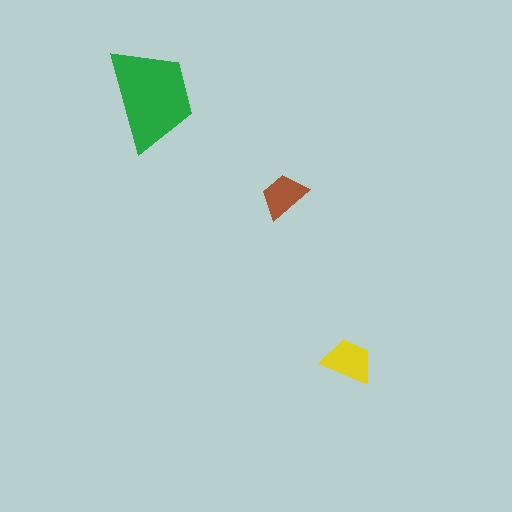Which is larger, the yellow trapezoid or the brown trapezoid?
The yellow one.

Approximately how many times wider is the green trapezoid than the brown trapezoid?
About 2 times wider.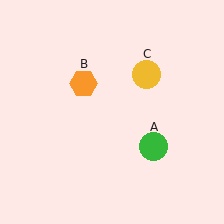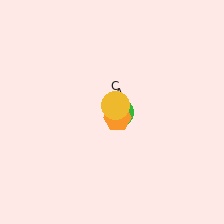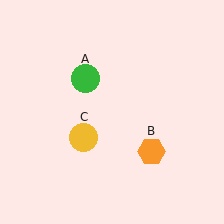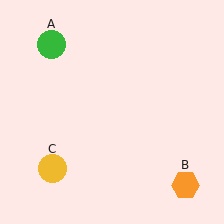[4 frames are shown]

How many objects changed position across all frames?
3 objects changed position: green circle (object A), orange hexagon (object B), yellow circle (object C).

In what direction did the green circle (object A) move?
The green circle (object A) moved up and to the left.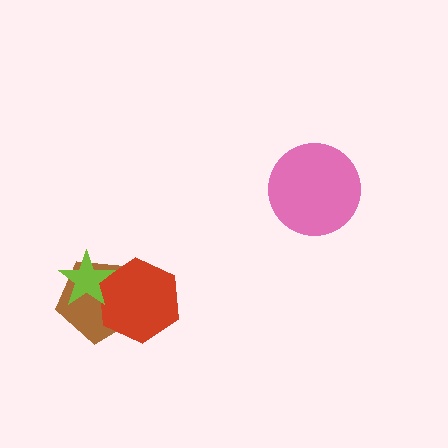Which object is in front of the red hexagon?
The lime star is in front of the red hexagon.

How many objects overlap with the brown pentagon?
2 objects overlap with the brown pentagon.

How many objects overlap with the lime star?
2 objects overlap with the lime star.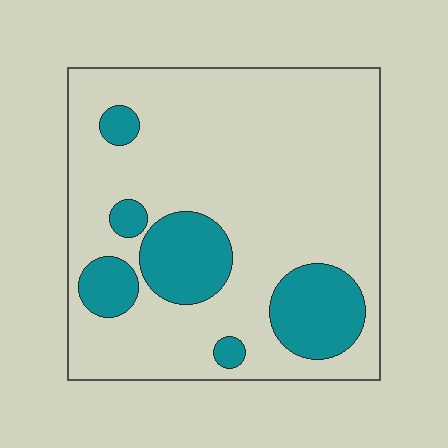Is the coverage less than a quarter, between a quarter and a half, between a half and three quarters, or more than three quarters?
Less than a quarter.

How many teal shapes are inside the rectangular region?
6.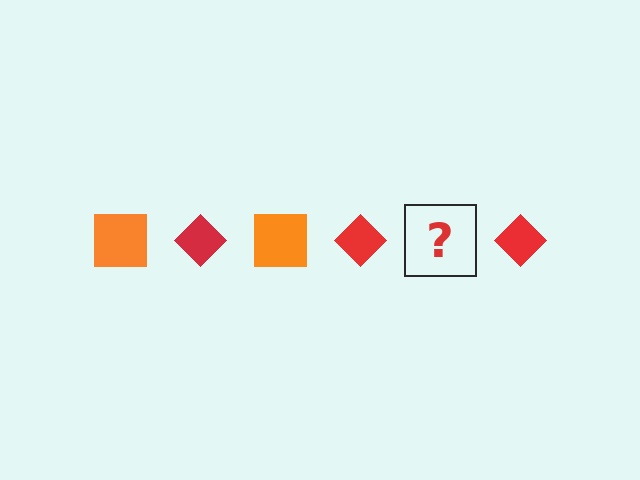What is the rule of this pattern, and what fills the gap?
The rule is that the pattern alternates between orange square and red diamond. The gap should be filled with an orange square.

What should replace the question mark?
The question mark should be replaced with an orange square.